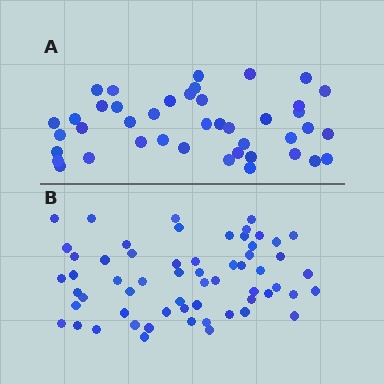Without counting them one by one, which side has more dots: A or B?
Region B (the bottom region) has more dots.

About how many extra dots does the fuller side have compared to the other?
Region B has approximately 20 more dots than region A.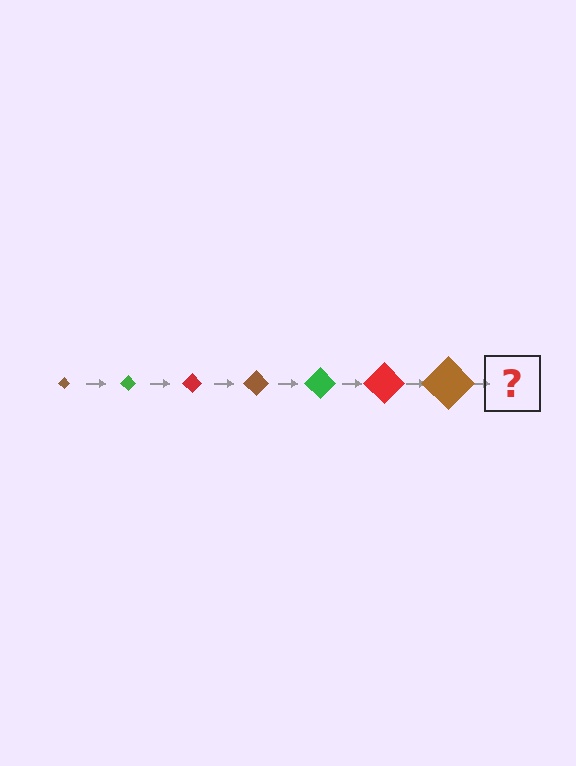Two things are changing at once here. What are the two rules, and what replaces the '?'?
The two rules are that the diamond grows larger each step and the color cycles through brown, green, and red. The '?' should be a green diamond, larger than the previous one.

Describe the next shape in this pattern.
It should be a green diamond, larger than the previous one.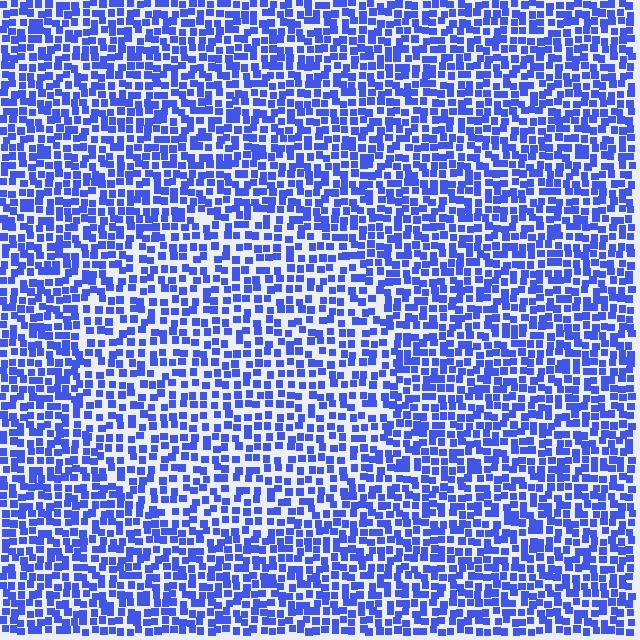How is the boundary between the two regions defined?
The boundary is defined by a change in element density (approximately 1.4x ratio). All elements are the same color, size, and shape.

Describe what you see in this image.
The image contains small blue elements arranged at two different densities. A circle-shaped region is visible where the elements are less densely packed than the surrounding area.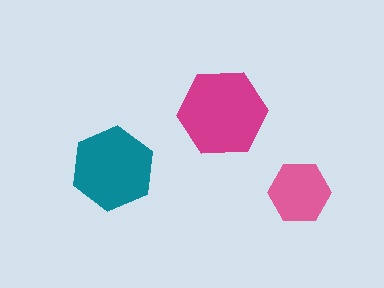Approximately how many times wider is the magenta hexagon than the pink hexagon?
About 1.5 times wider.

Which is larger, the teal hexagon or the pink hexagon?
The teal one.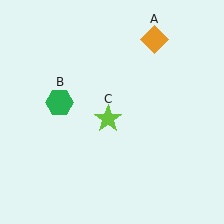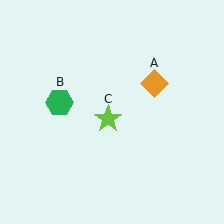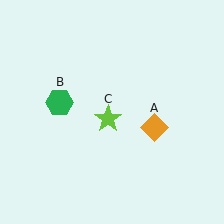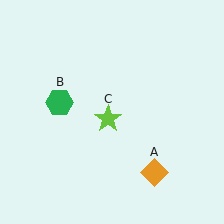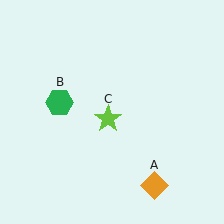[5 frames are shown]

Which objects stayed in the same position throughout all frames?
Green hexagon (object B) and lime star (object C) remained stationary.